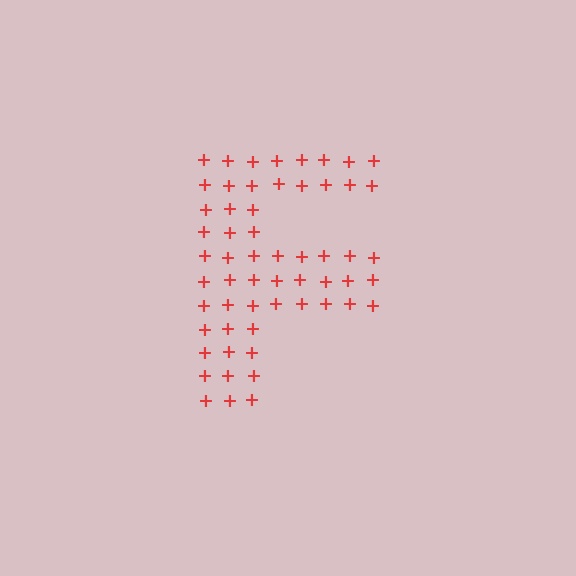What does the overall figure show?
The overall figure shows the letter F.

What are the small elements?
The small elements are plus signs.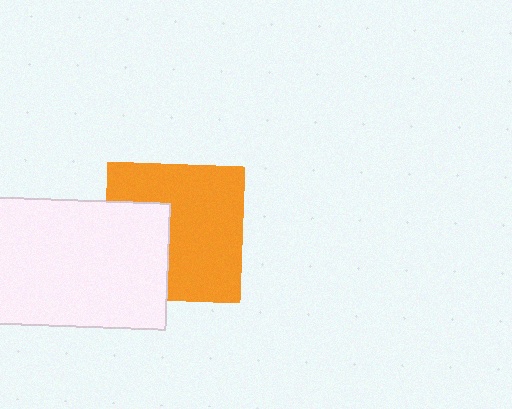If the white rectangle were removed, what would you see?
You would see the complete orange square.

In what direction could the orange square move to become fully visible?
The orange square could move right. That would shift it out from behind the white rectangle entirely.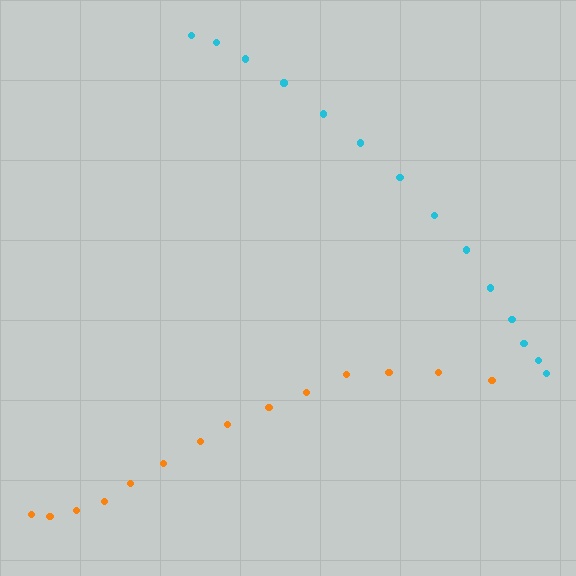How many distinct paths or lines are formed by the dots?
There are 2 distinct paths.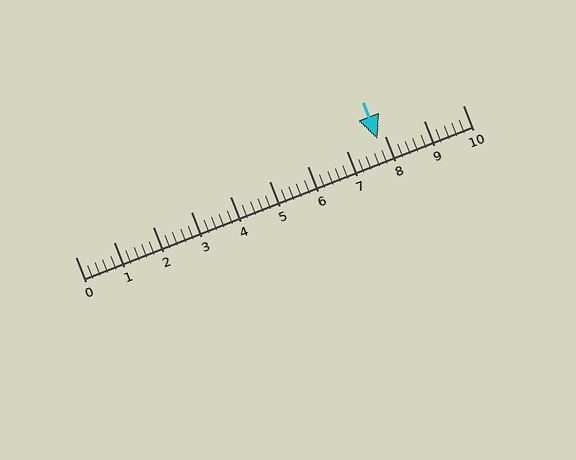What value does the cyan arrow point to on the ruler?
The cyan arrow points to approximately 7.8.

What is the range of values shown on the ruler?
The ruler shows values from 0 to 10.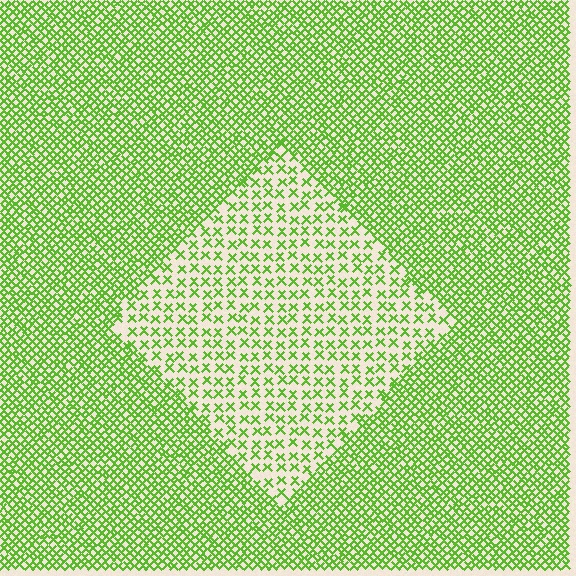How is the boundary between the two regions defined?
The boundary is defined by a change in element density (approximately 2.4x ratio). All elements are the same color, size, and shape.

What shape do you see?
I see a diamond.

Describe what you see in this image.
The image contains small lime elements arranged at two different densities. A diamond-shaped region is visible where the elements are less densely packed than the surrounding area.